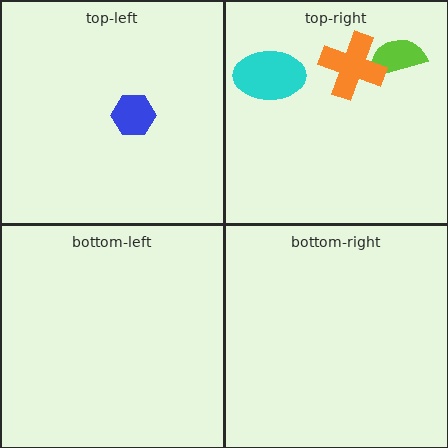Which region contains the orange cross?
The top-right region.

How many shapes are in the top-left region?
1.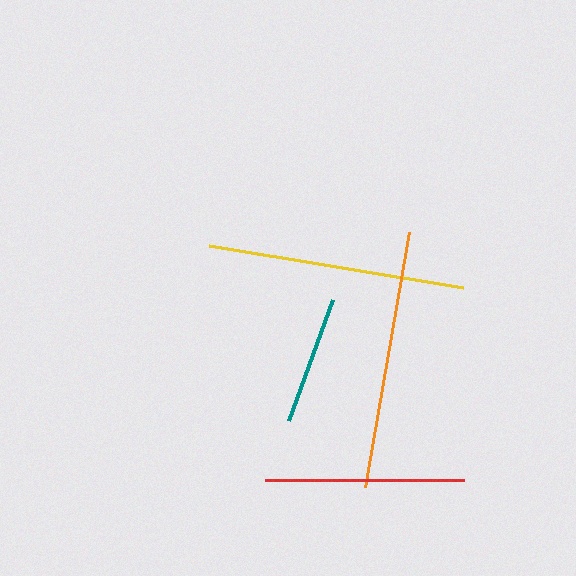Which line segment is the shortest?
The teal line is the shortest at approximately 129 pixels.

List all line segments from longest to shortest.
From longest to shortest: orange, yellow, red, teal.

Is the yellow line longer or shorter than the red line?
The yellow line is longer than the red line.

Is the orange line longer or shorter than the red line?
The orange line is longer than the red line.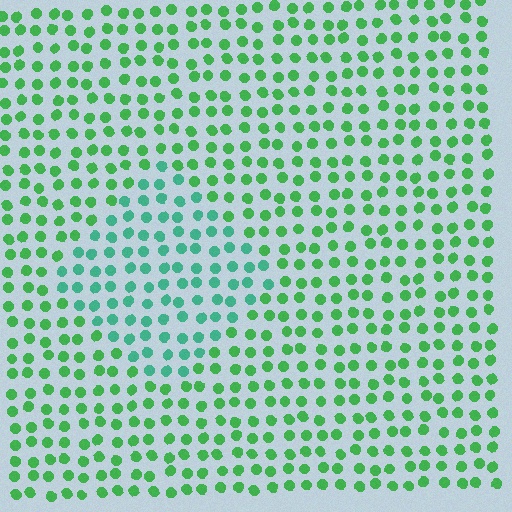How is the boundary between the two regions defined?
The boundary is defined purely by a slight shift in hue (about 32 degrees). Spacing, size, and orientation are identical on both sides.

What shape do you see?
I see a diamond.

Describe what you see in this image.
The image is filled with small green elements in a uniform arrangement. A diamond-shaped region is visible where the elements are tinted to a slightly different hue, forming a subtle color boundary.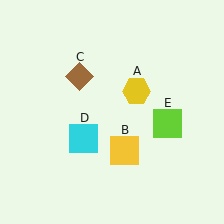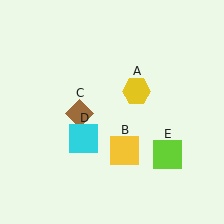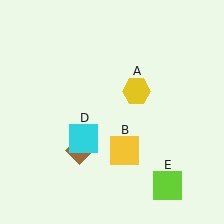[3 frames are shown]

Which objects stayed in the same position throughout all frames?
Yellow hexagon (object A) and yellow square (object B) and cyan square (object D) remained stationary.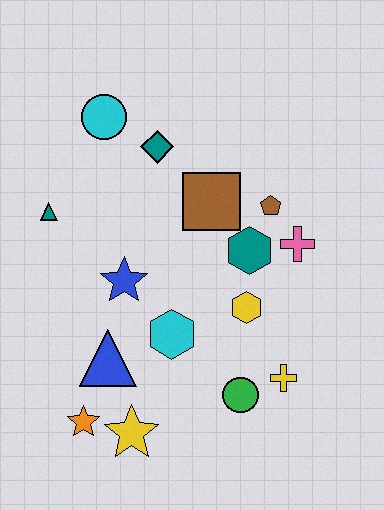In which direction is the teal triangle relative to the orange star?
The teal triangle is above the orange star.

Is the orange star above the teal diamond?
No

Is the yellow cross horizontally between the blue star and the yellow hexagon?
No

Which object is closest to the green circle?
The yellow cross is closest to the green circle.